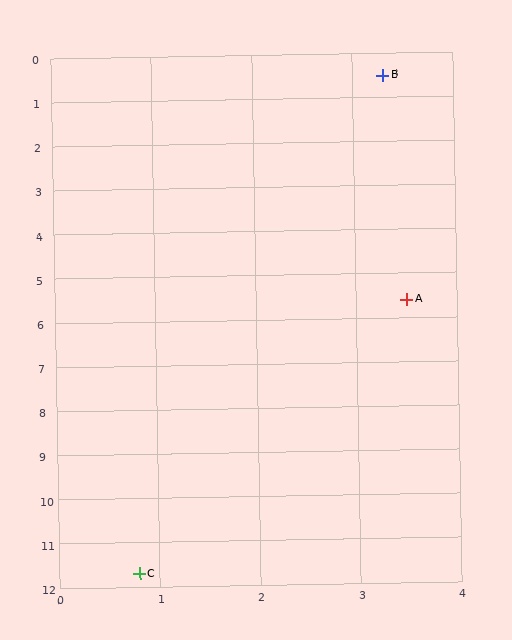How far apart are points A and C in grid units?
Points A and C are about 6.7 grid units apart.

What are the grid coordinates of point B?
Point B is at approximately (3.3, 0.5).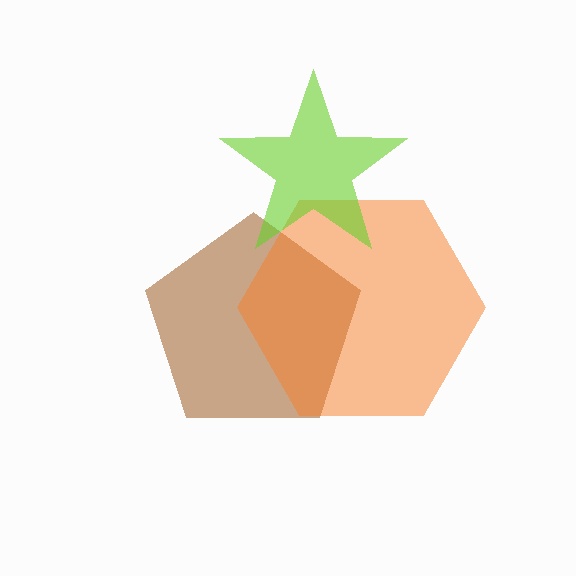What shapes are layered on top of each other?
The layered shapes are: a brown pentagon, an orange hexagon, a lime star.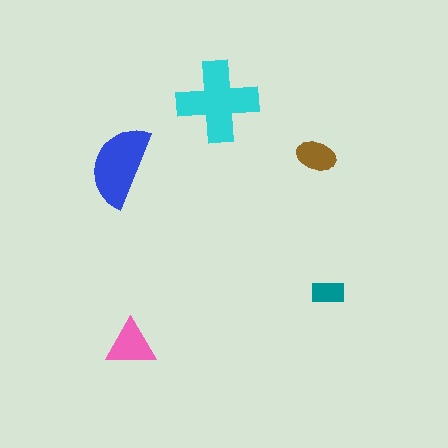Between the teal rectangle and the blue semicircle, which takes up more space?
The blue semicircle.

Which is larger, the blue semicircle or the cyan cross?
The cyan cross.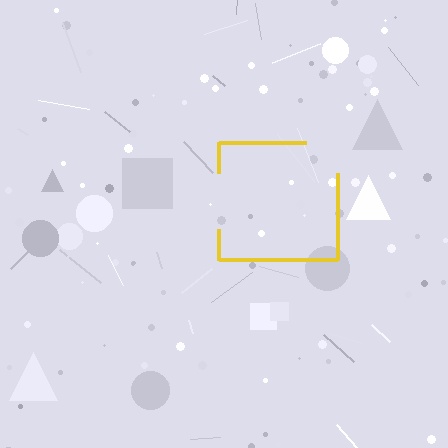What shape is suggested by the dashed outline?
The dashed outline suggests a square.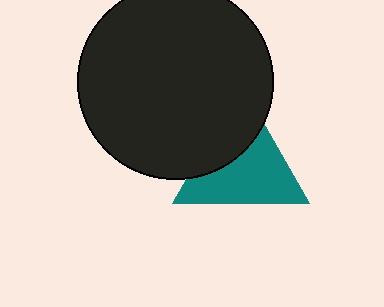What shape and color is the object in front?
The object in front is a black circle.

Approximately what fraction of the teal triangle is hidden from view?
Roughly 37% of the teal triangle is hidden behind the black circle.